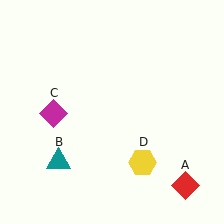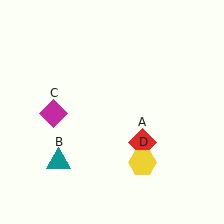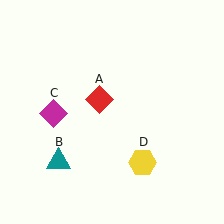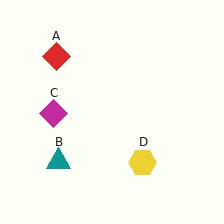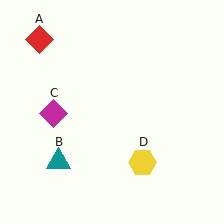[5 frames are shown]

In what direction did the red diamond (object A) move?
The red diamond (object A) moved up and to the left.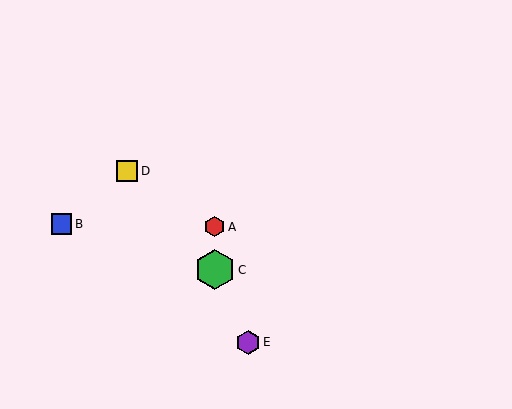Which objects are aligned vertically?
Objects A, C are aligned vertically.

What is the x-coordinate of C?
Object C is at x≈215.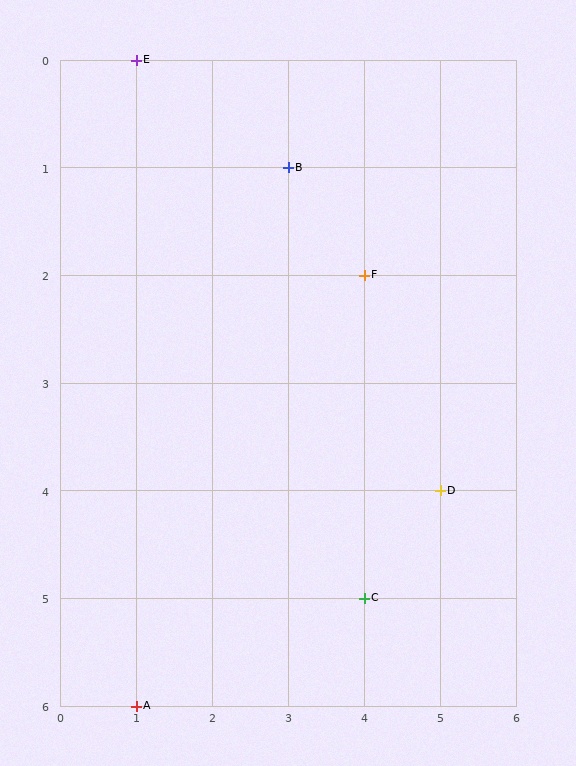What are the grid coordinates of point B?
Point B is at grid coordinates (3, 1).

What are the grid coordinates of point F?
Point F is at grid coordinates (4, 2).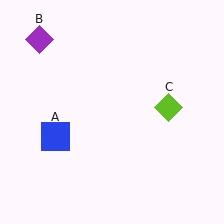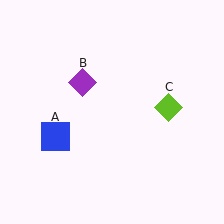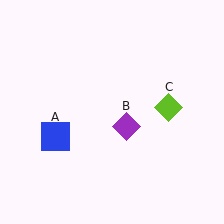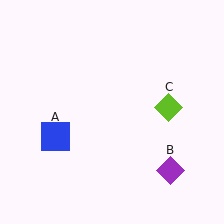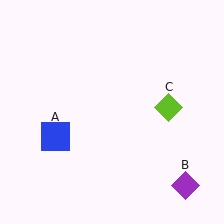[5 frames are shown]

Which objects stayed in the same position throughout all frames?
Blue square (object A) and lime diamond (object C) remained stationary.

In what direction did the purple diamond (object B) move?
The purple diamond (object B) moved down and to the right.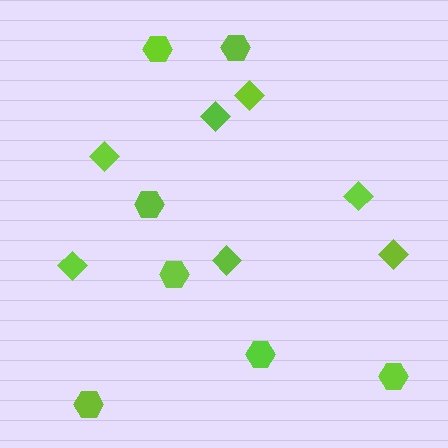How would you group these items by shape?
There are 2 groups: one group of diamonds (7) and one group of hexagons (7).